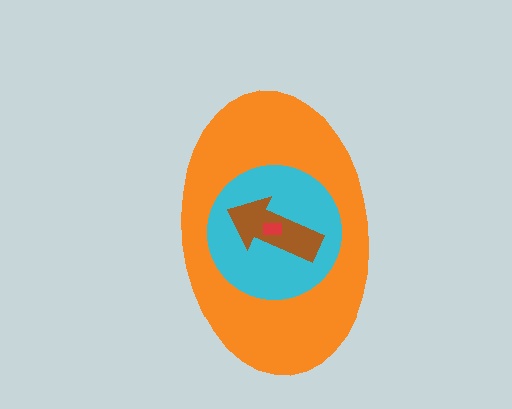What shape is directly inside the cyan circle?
The brown arrow.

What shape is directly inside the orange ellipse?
The cyan circle.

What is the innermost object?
The red rectangle.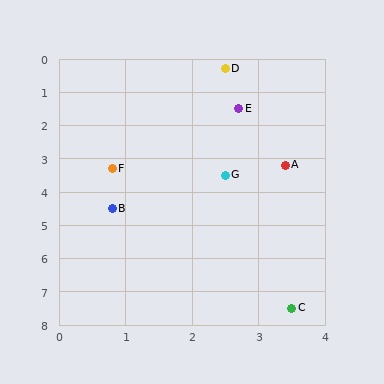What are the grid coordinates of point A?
Point A is at approximately (3.4, 3.2).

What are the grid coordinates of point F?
Point F is at approximately (0.8, 3.3).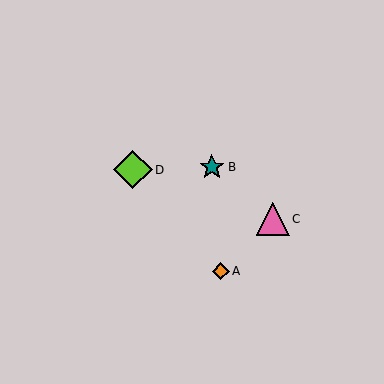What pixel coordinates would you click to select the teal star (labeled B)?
Click at (212, 167) to select the teal star B.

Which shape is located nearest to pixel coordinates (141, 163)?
The lime diamond (labeled D) at (133, 170) is nearest to that location.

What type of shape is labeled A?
Shape A is an orange diamond.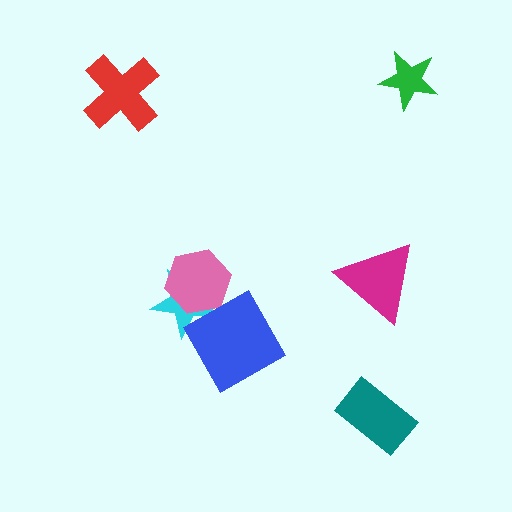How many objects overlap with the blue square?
1 object overlaps with the blue square.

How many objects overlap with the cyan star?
2 objects overlap with the cyan star.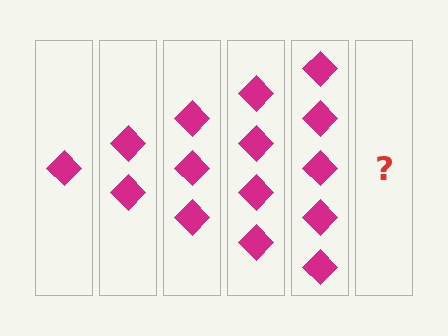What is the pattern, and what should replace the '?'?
The pattern is that each step adds one more diamond. The '?' should be 6 diamonds.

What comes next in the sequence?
The next element should be 6 diamonds.